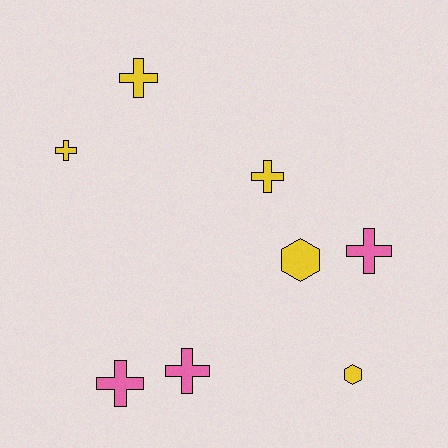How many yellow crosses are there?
There are 3 yellow crosses.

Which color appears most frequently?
Yellow, with 5 objects.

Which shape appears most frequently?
Cross, with 6 objects.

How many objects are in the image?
There are 8 objects.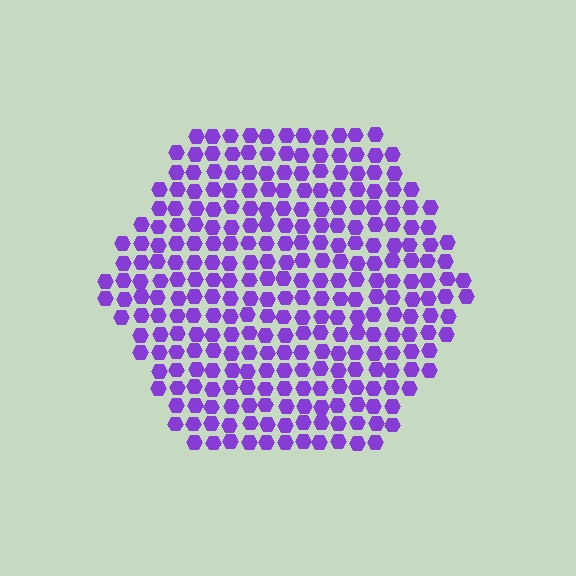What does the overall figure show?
The overall figure shows a hexagon.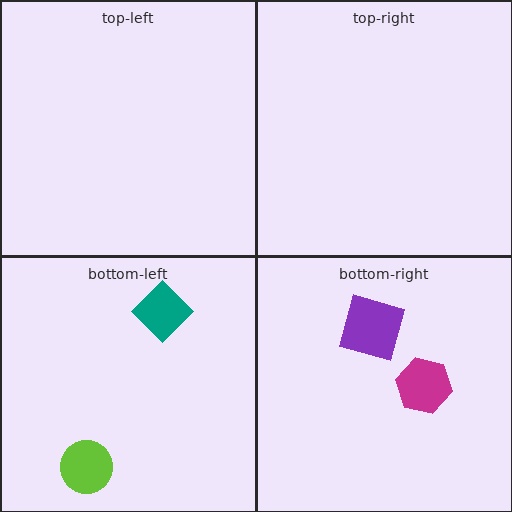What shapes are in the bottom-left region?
The lime circle, the teal diamond.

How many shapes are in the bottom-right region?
2.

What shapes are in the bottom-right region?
The purple square, the magenta hexagon.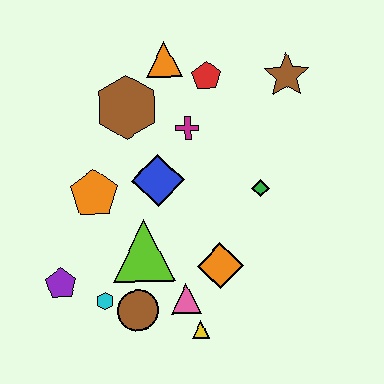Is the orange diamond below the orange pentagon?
Yes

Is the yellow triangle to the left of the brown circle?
No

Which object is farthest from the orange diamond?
The orange triangle is farthest from the orange diamond.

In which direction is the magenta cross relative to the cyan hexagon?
The magenta cross is above the cyan hexagon.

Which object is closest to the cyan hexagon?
The brown circle is closest to the cyan hexagon.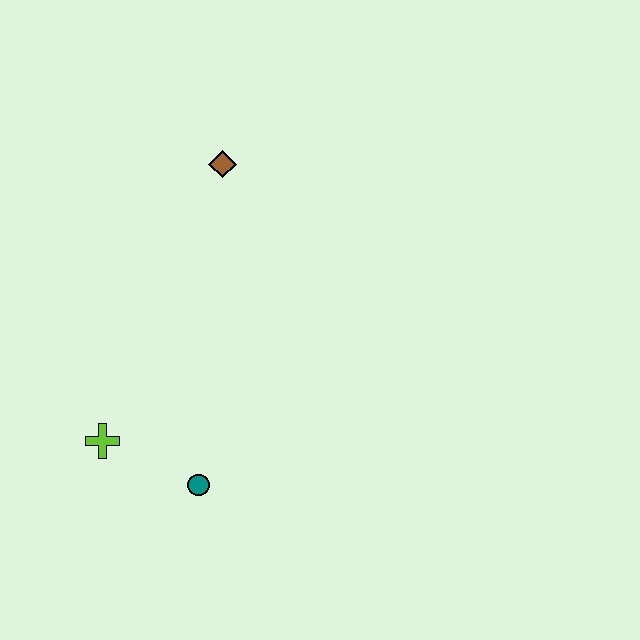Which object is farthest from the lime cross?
The brown diamond is farthest from the lime cross.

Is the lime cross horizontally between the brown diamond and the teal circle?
No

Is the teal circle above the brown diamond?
No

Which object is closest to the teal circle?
The lime cross is closest to the teal circle.